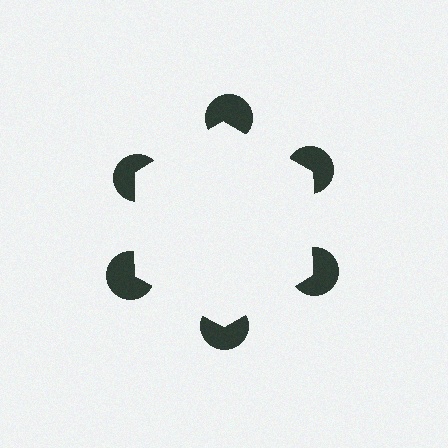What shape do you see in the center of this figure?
An illusory hexagon — its edges are inferred from the aligned wedge cuts in the pac-man discs, not physically drawn.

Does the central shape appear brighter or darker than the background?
It typically appears slightly brighter than the background, even though no actual brightness change is drawn.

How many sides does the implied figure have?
6 sides.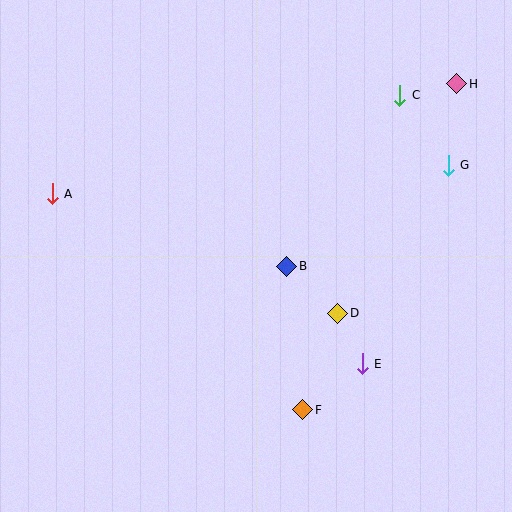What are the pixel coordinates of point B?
Point B is at (287, 266).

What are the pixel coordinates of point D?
Point D is at (338, 313).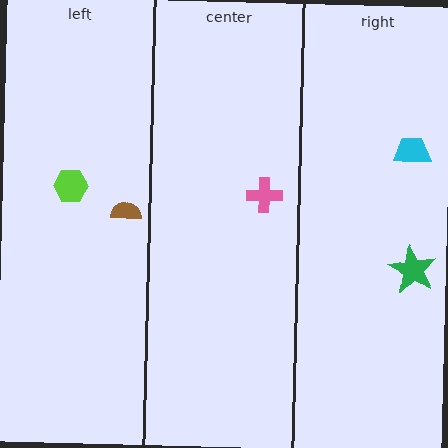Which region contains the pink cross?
The center region.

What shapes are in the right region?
The cyan trapezoid, the green star.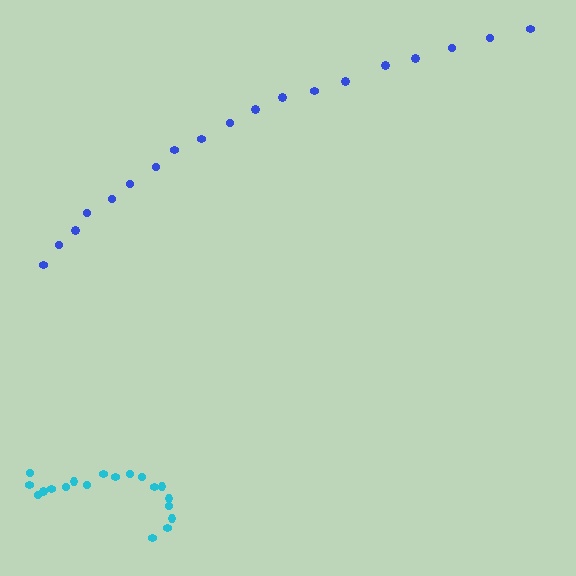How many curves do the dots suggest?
There are 2 distinct paths.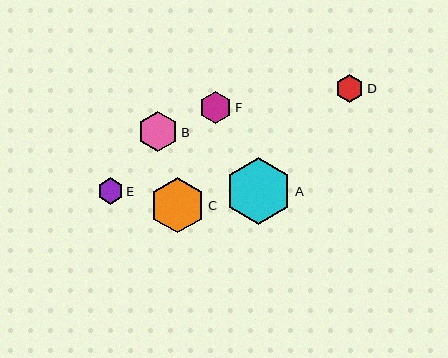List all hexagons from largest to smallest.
From largest to smallest: A, C, B, F, D, E.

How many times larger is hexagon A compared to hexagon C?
Hexagon A is approximately 1.2 times the size of hexagon C.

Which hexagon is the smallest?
Hexagon E is the smallest with a size of approximately 26 pixels.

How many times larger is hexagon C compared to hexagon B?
Hexagon C is approximately 1.4 times the size of hexagon B.